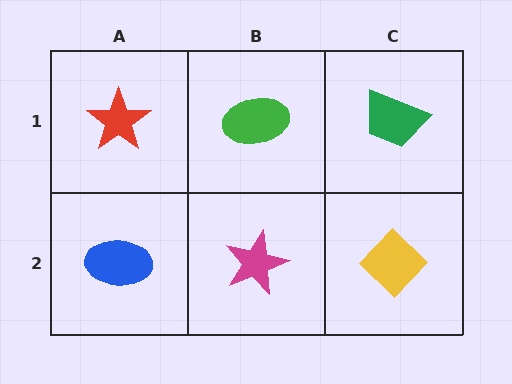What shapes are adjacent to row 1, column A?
A blue ellipse (row 2, column A), a green ellipse (row 1, column B).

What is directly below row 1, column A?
A blue ellipse.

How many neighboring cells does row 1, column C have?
2.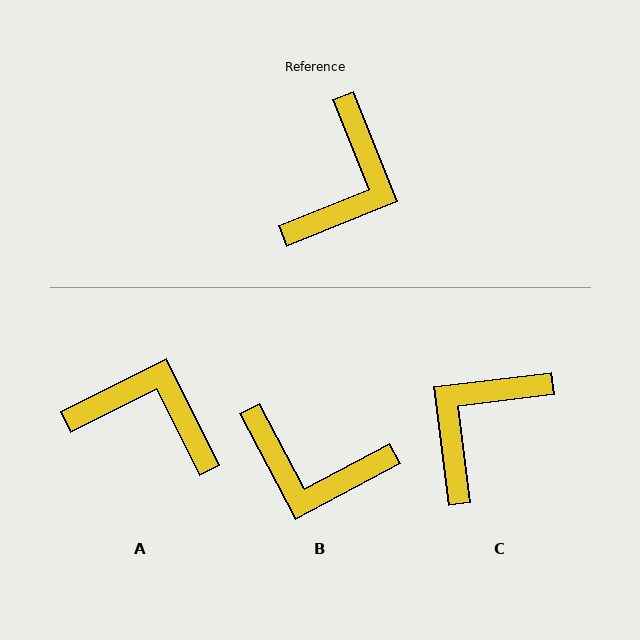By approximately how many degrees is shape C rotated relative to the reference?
Approximately 165 degrees counter-clockwise.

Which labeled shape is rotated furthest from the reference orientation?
C, about 165 degrees away.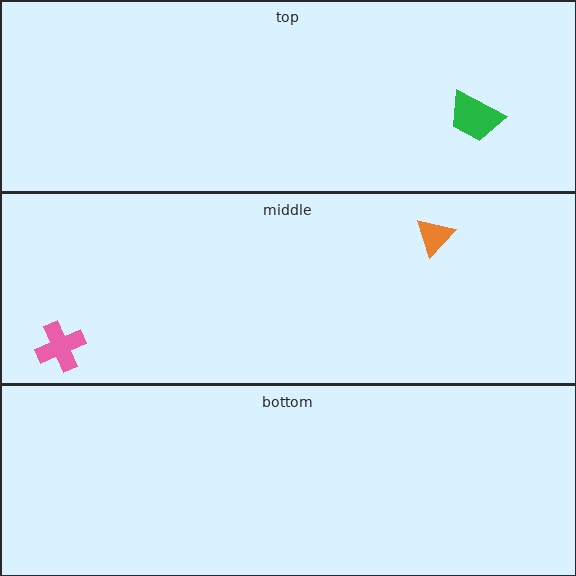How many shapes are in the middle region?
2.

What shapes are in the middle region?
The pink cross, the orange triangle.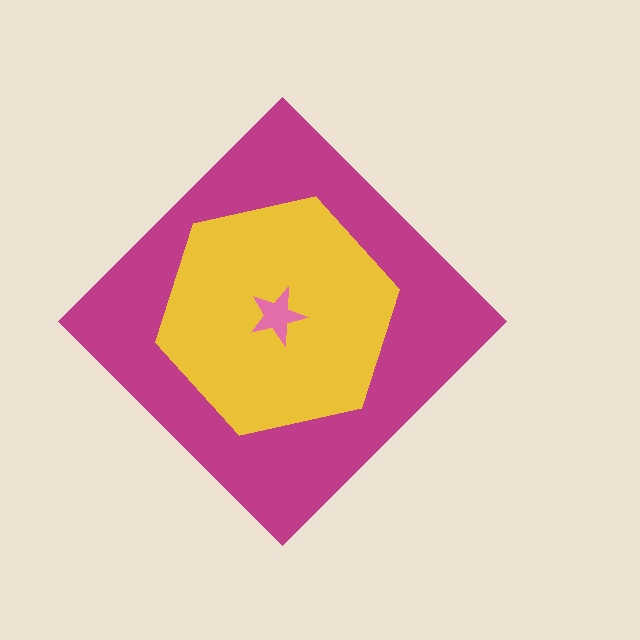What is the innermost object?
The pink star.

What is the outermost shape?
The magenta diamond.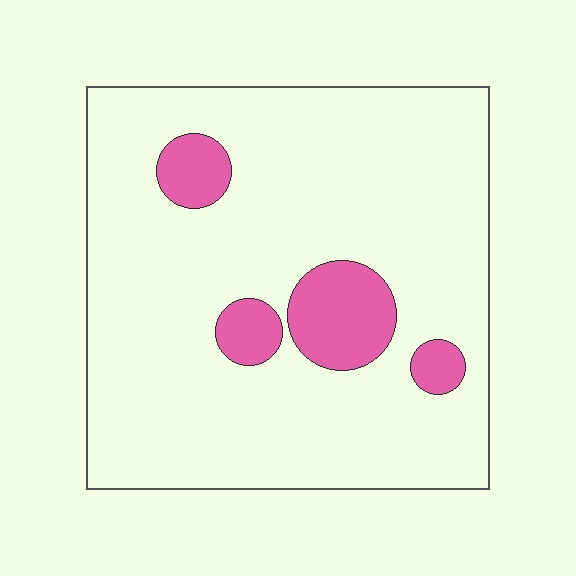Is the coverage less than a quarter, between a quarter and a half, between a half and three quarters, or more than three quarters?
Less than a quarter.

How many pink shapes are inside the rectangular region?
4.